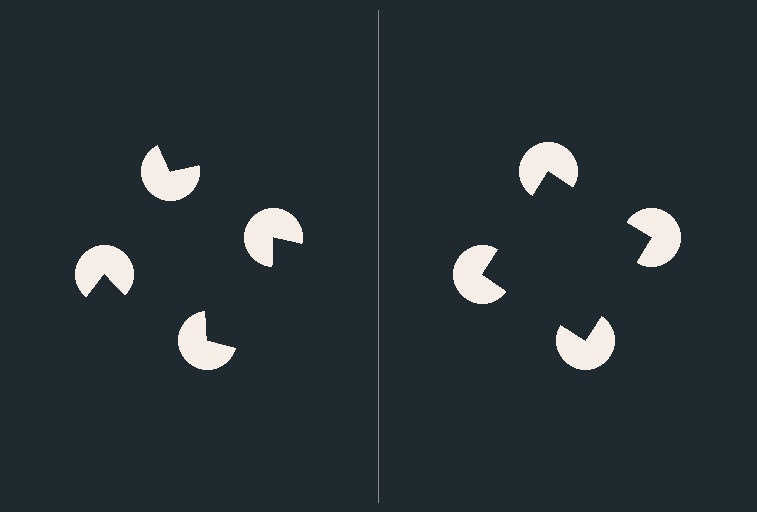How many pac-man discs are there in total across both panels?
8 — 4 on each side.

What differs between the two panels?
The pac-man discs are positioned identically on both sides; only the wedge orientations differ. On the right they align to a square; on the left they are misaligned.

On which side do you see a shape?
An illusory square appears on the right side. On the left side the wedge cuts are rotated, so no coherent shape forms.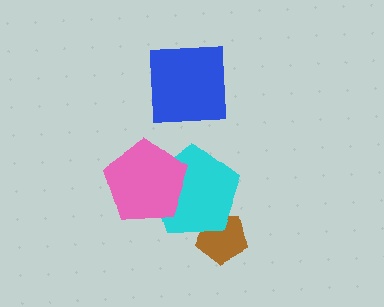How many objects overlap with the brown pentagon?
1 object overlaps with the brown pentagon.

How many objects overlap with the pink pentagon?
1 object overlaps with the pink pentagon.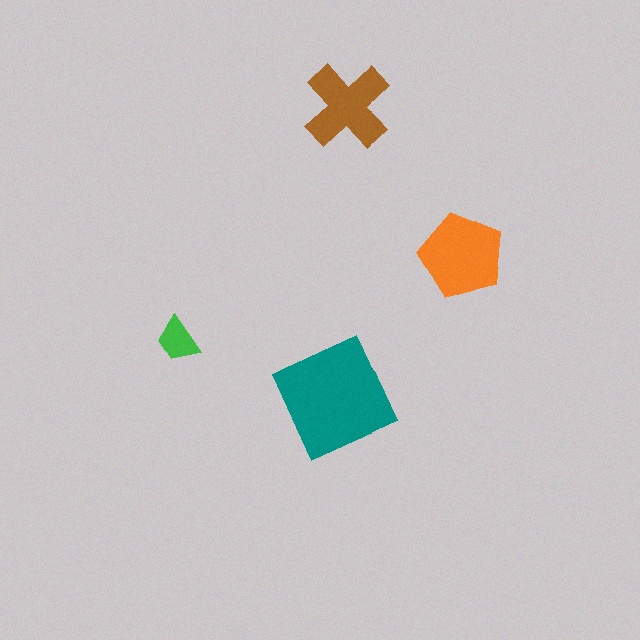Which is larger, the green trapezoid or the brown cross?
The brown cross.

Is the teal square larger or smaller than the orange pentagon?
Larger.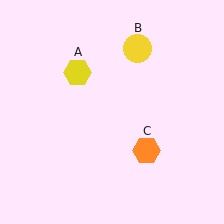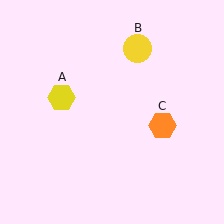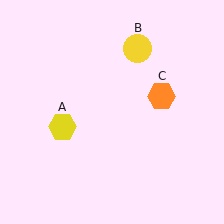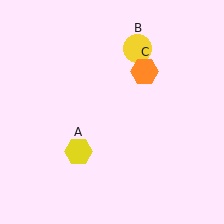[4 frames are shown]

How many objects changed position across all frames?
2 objects changed position: yellow hexagon (object A), orange hexagon (object C).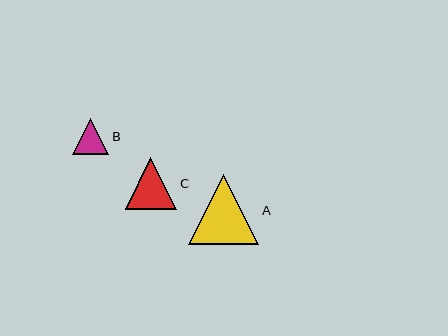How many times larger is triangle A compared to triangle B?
Triangle A is approximately 1.9 times the size of triangle B.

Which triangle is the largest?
Triangle A is the largest with a size of approximately 70 pixels.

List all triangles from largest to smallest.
From largest to smallest: A, C, B.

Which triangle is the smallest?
Triangle B is the smallest with a size of approximately 36 pixels.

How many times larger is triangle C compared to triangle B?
Triangle C is approximately 1.4 times the size of triangle B.